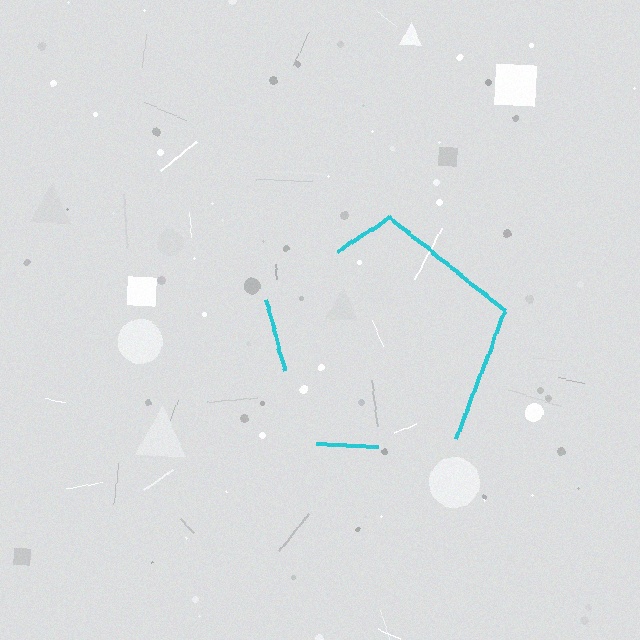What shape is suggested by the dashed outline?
The dashed outline suggests a pentagon.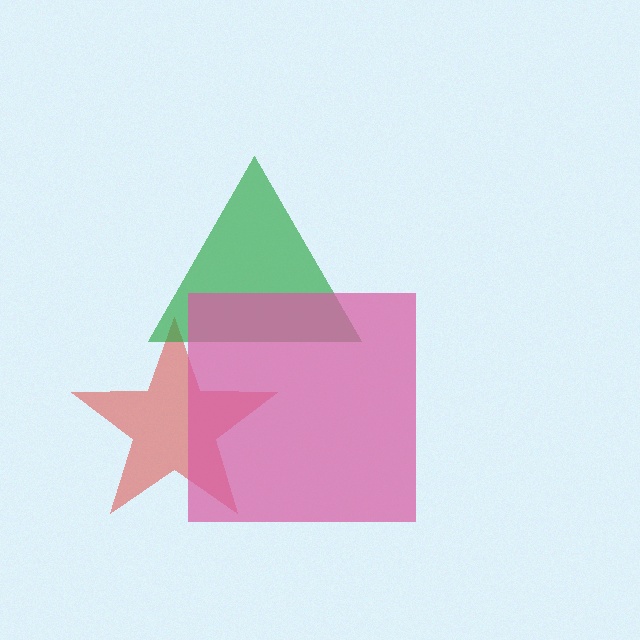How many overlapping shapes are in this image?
There are 3 overlapping shapes in the image.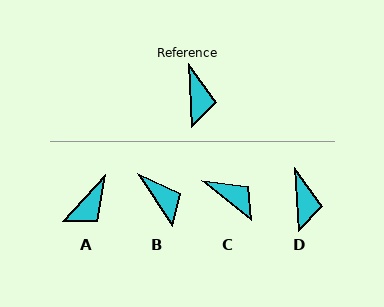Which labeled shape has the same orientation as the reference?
D.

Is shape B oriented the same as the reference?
No, it is off by about 30 degrees.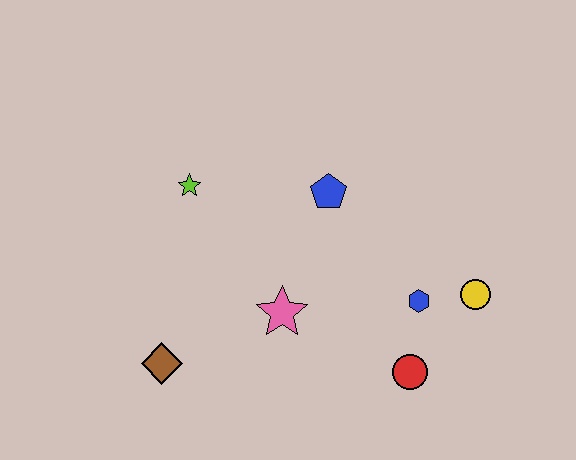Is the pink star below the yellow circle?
Yes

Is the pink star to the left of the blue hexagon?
Yes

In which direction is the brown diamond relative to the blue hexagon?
The brown diamond is to the left of the blue hexagon.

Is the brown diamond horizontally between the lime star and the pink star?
No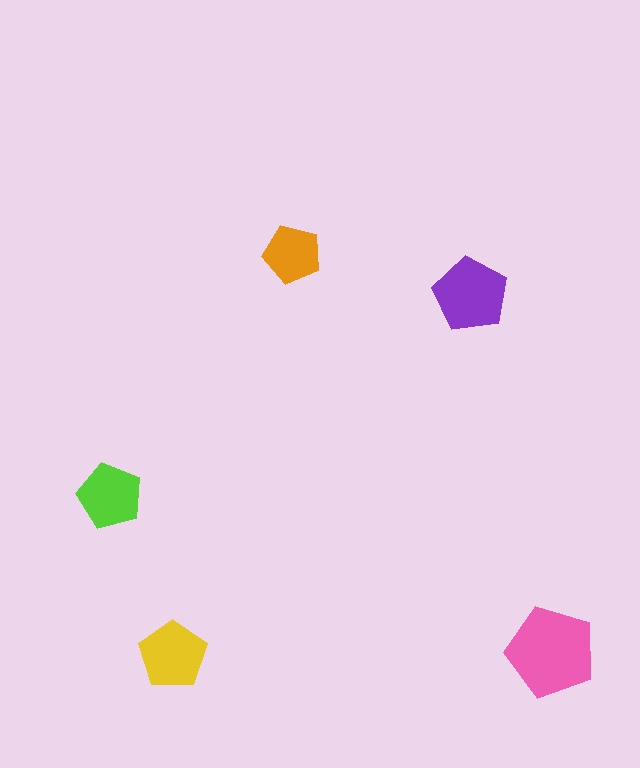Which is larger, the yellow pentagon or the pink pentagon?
The pink one.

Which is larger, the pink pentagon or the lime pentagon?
The pink one.